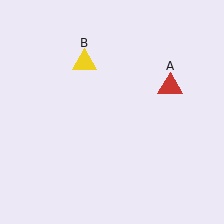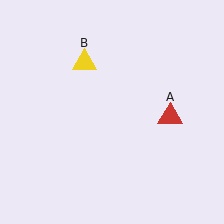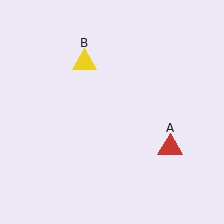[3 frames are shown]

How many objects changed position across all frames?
1 object changed position: red triangle (object A).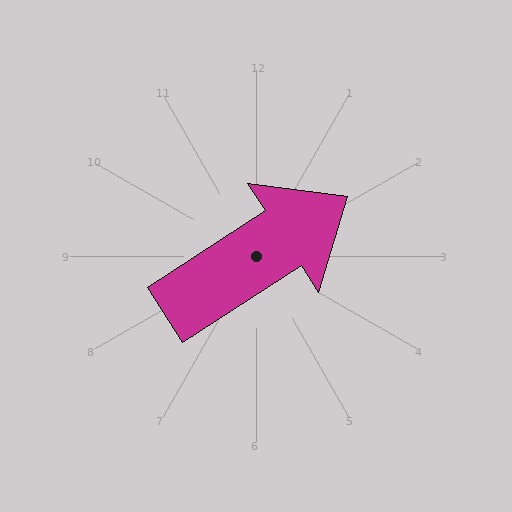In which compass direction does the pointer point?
Northeast.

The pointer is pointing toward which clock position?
Roughly 2 o'clock.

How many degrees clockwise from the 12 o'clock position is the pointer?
Approximately 57 degrees.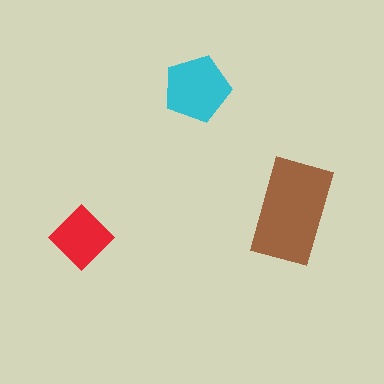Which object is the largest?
The brown rectangle.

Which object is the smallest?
The red diamond.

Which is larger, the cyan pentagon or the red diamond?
The cyan pentagon.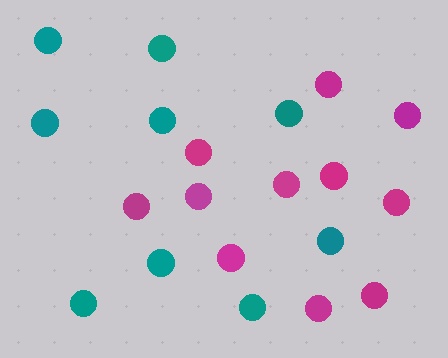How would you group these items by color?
There are 2 groups: one group of magenta circles (11) and one group of teal circles (9).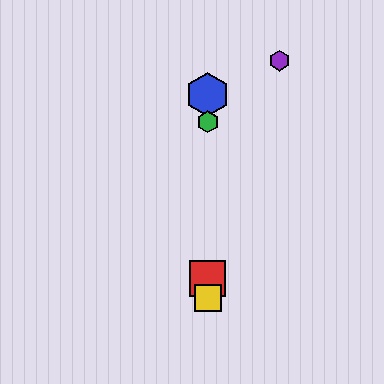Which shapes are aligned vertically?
The red square, the blue hexagon, the green hexagon, the yellow square are aligned vertically.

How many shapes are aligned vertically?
4 shapes (the red square, the blue hexagon, the green hexagon, the yellow square) are aligned vertically.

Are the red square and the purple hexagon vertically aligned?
No, the red square is at x≈208 and the purple hexagon is at x≈280.